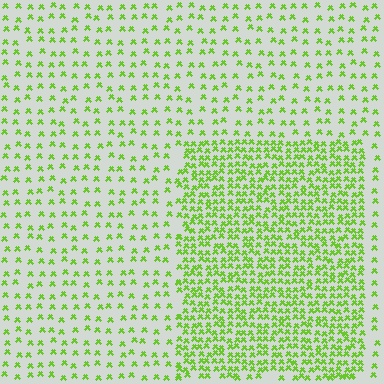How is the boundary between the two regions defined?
The boundary is defined by a change in element density (approximately 2.5x ratio). All elements are the same color, size, and shape.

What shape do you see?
I see a rectangle.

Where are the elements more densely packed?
The elements are more densely packed inside the rectangle boundary.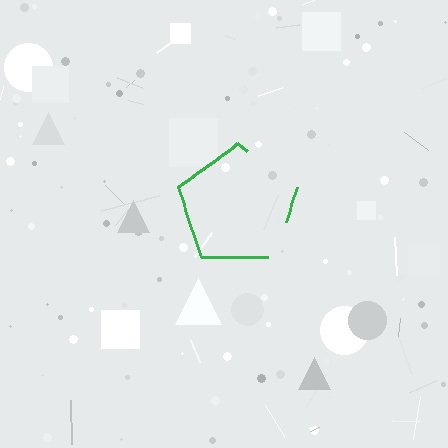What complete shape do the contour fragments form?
The contour fragments form a pentagon.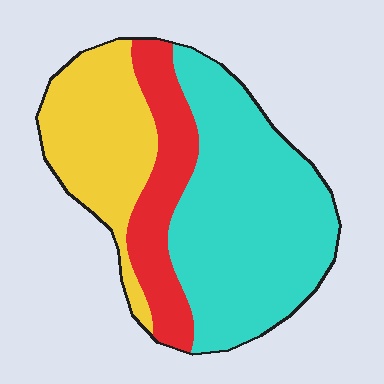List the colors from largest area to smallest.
From largest to smallest: cyan, yellow, red.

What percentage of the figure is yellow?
Yellow covers 27% of the figure.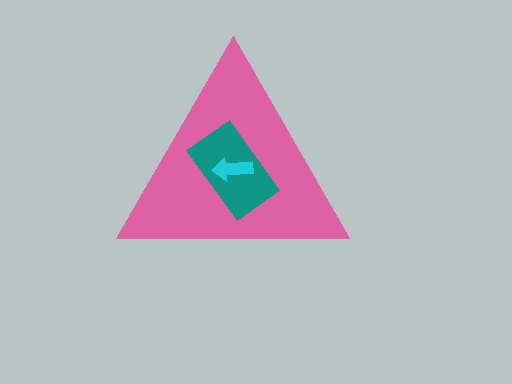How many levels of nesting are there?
3.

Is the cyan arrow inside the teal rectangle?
Yes.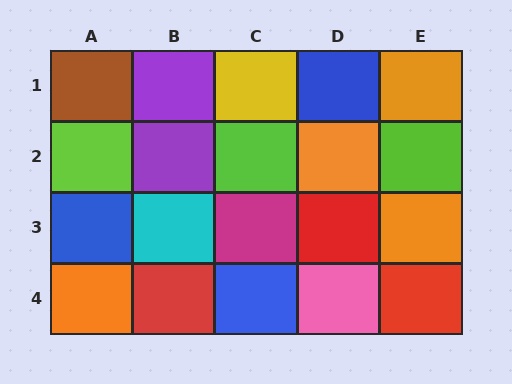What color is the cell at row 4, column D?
Pink.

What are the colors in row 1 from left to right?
Brown, purple, yellow, blue, orange.